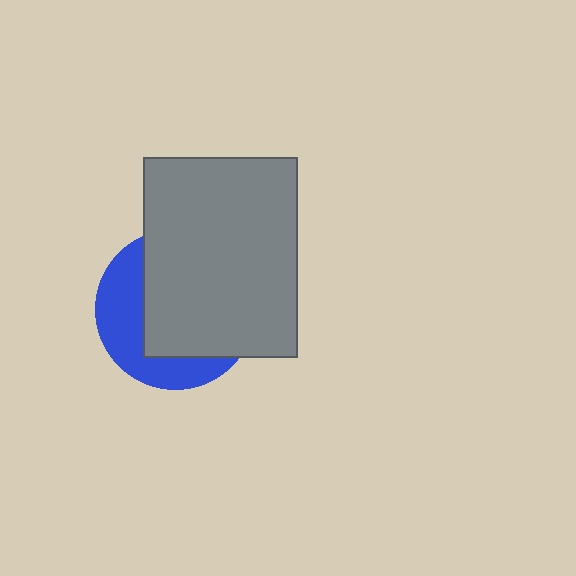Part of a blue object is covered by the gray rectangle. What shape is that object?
It is a circle.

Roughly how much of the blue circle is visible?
A small part of it is visible (roughly 37%).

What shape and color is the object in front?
The object in front is a gray rectangle.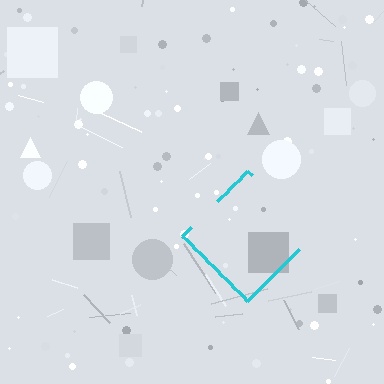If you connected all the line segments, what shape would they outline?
They would outline a diamond.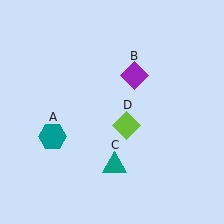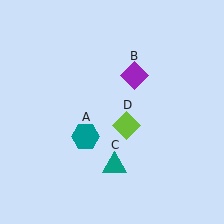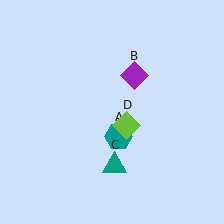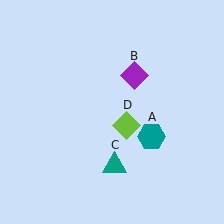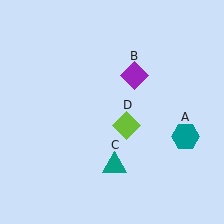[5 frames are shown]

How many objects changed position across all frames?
1 object changed position: teal hexagon (object A).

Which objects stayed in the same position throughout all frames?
Purple diamond (object B) and teal triangle (object C) and lime diamond (object D) remained stationary.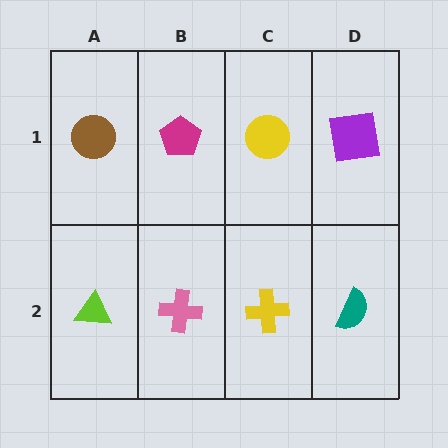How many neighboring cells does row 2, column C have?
3.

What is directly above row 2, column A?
A brown circle.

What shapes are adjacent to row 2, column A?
A brown circle (row 1, column A), a pink cross (row 2, column B).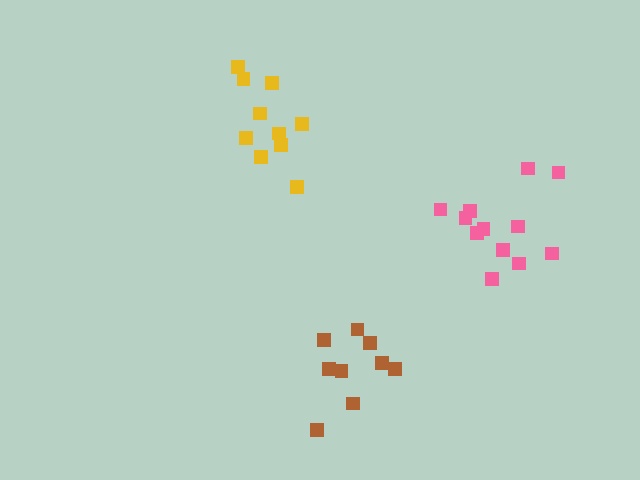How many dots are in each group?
Group 1: 10 dots, Group 2: 9 dots, Group 3: 12 dots (31 total).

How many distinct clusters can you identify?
There are 3 distinct clusters.